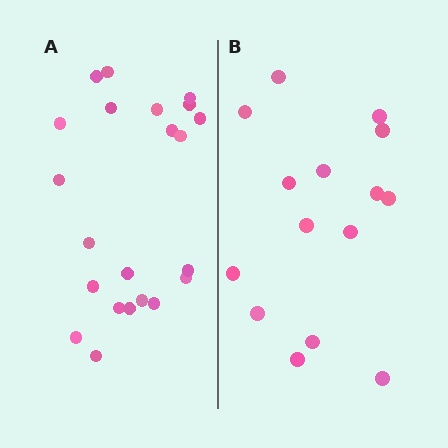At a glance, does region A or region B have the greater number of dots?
Region A (the left region) has more dots.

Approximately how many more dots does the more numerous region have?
Region A has roughly 8 or so more dots than region B.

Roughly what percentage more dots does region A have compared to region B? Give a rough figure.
About 45% more.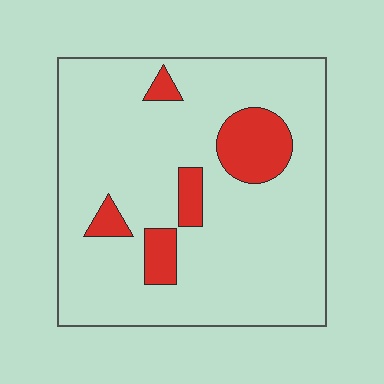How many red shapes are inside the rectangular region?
5.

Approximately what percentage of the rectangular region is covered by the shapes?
Approximately 15%.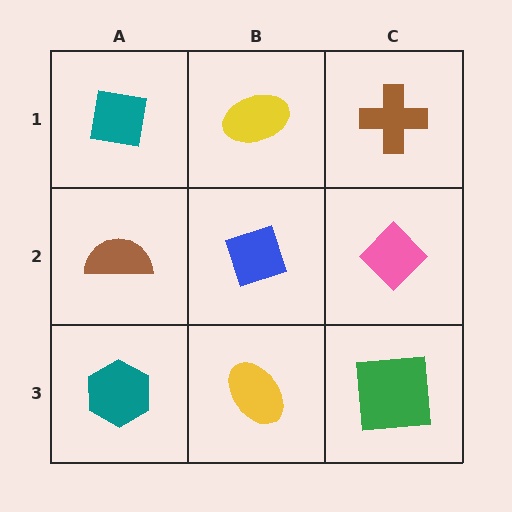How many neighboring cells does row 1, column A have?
2.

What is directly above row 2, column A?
A teal square.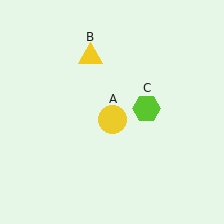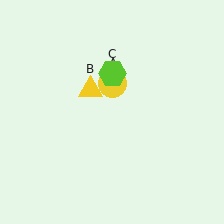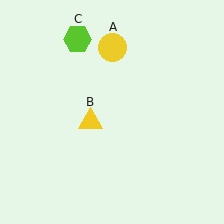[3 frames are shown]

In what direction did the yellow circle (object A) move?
The yellow circle (object A) moved up.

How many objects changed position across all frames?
3 objects changed position: yellow circle (object A), yellow triangle (object B), lime hexagon (object C).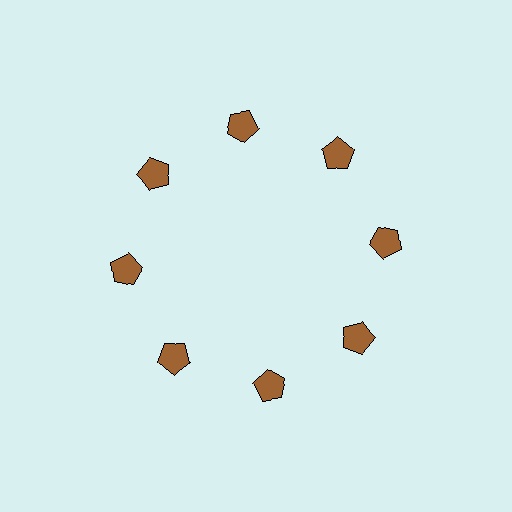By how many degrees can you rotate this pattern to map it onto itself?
The pattern maps onto itself every 45 degrees of rotation.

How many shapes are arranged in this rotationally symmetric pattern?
There are 8 shapes, arranged in 8 groups of 1.